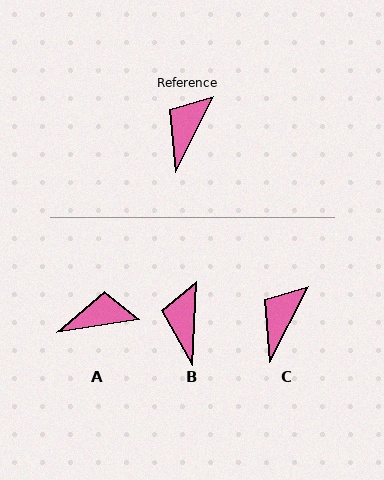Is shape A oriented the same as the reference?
No, it is off by about 55 degrees.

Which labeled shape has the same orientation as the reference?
C.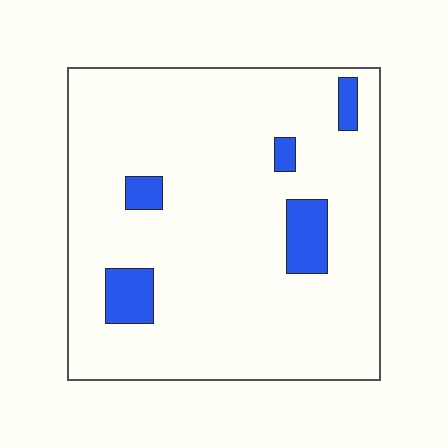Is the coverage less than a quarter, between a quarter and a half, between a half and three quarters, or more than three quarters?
Less than a quarter.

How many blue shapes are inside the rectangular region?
5.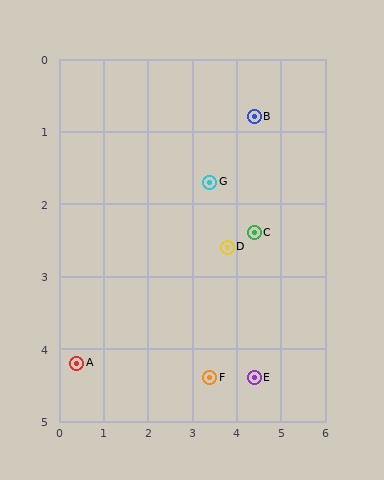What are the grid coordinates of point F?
Point F is at approximately (3.4, 4.4).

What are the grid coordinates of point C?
Point C is at approximately (4.4, 2.4).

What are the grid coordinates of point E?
Point E is at approximately (4.4, 4.4).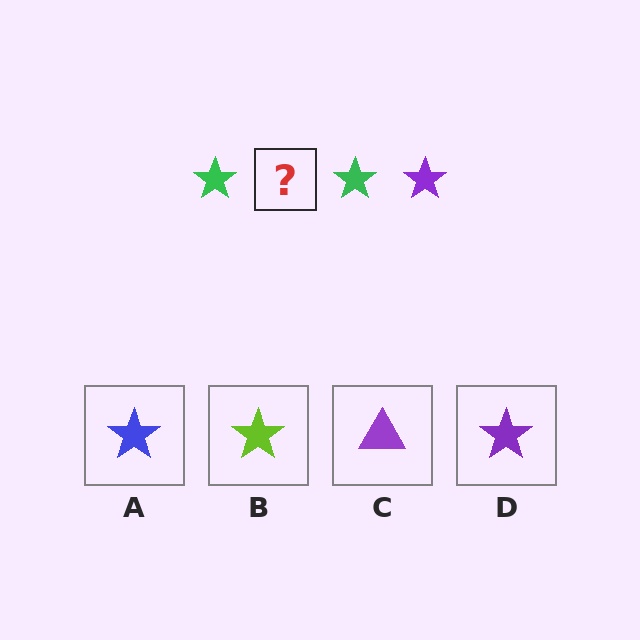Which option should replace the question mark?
Option D.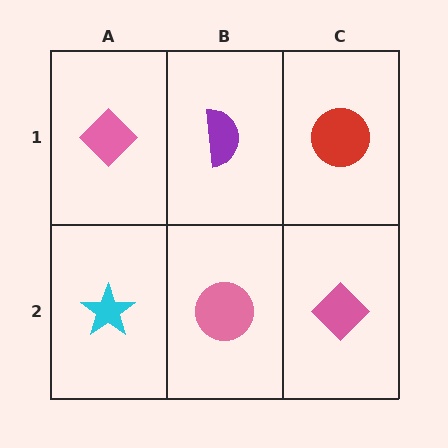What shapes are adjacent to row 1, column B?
A pink circle (row 2, column B), a pink diamond (row 1, column A), a red circle (row 1, column C).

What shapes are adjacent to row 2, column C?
A red circle (row 1, column C), a pink circle (row 2, column B).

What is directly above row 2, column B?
A purple semicircle.